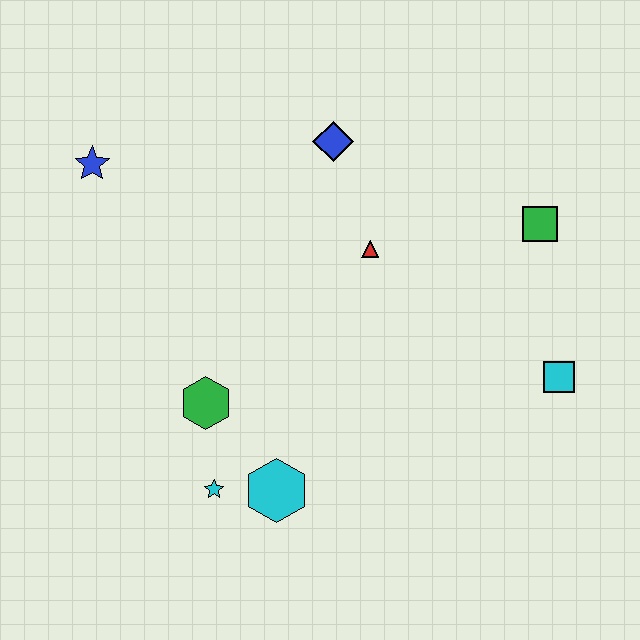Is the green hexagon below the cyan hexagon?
No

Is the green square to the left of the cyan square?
Yes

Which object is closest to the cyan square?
The green square is closest to the cyan square.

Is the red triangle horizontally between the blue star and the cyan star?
No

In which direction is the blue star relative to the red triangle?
The blue star is to the left of the red triangle.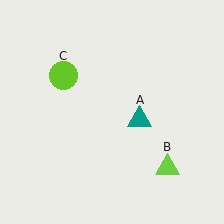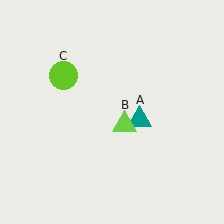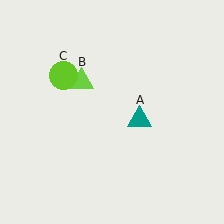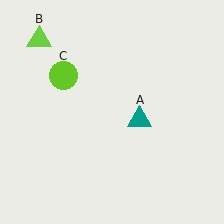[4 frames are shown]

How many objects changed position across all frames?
1 object changed position: lime triangle (object B).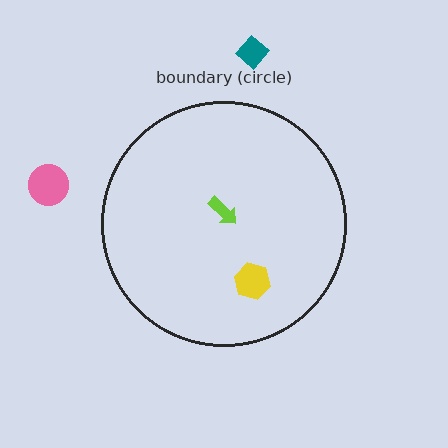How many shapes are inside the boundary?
2 inside, 2 outside.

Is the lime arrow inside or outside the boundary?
Inside.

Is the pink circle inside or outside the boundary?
Outside.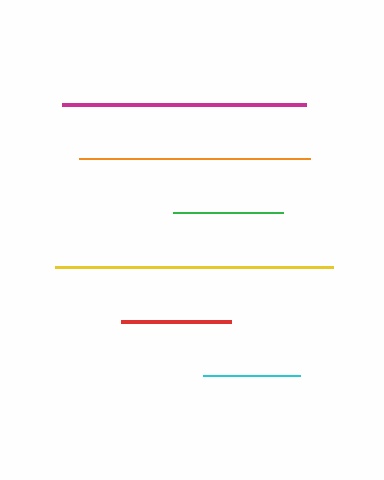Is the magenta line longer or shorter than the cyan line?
The magenta line is longer than the cyan line.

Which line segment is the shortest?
The cyan line is the shortest at approximately 98 pixels.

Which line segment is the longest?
The yellow line is the longest at approximately 279 pixels.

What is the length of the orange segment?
The orange segment is approximately 231 pixels long.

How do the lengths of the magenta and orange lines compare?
The magenta and orange lines are approximately the same length.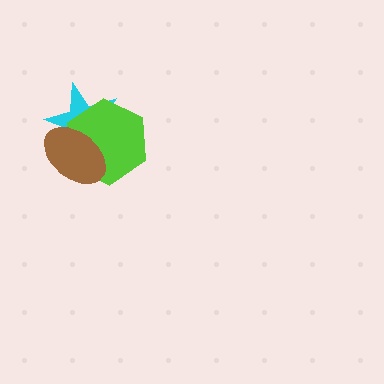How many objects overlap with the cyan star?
2 objects overlap with the cyan star.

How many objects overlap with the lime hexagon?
2 objects overlap with the lime hexagon.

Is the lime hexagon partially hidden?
Yes, it is partially covered by another shape.